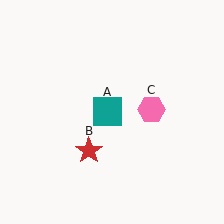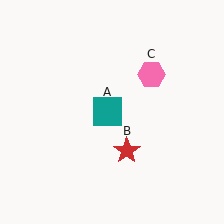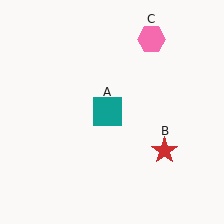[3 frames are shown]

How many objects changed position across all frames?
2 objects changed position: red star (object B), pink hexagon (object C).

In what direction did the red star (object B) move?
The red star (object B) moved right.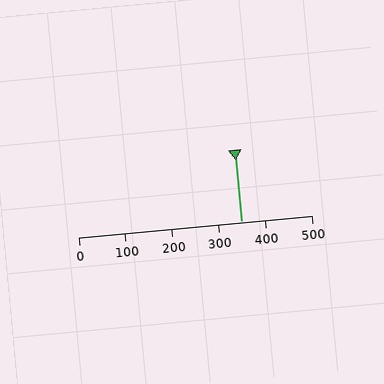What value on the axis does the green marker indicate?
The marker indicates approximately 350.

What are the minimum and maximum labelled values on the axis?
The axis runs from 0 to 500.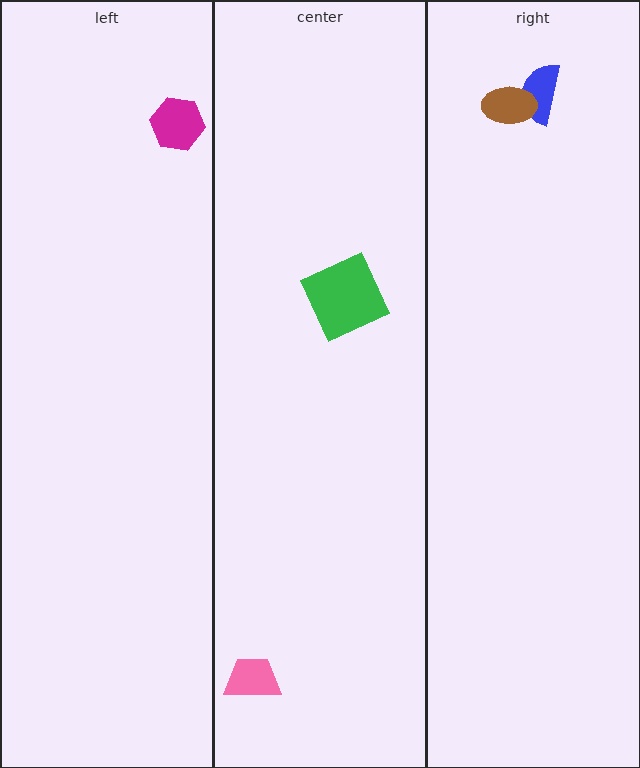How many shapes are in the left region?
1.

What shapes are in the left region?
The magenta hexagon.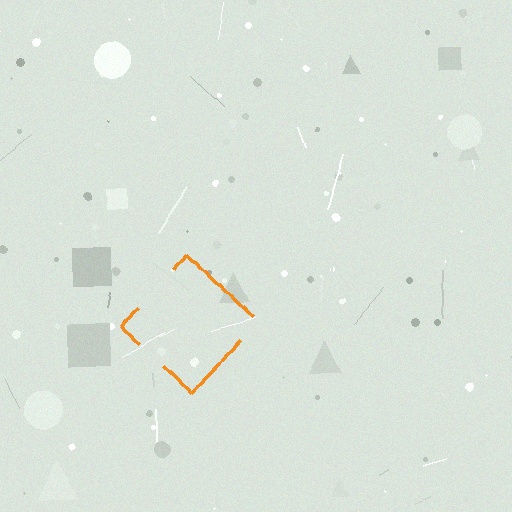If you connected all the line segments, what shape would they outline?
They would outline a diamond.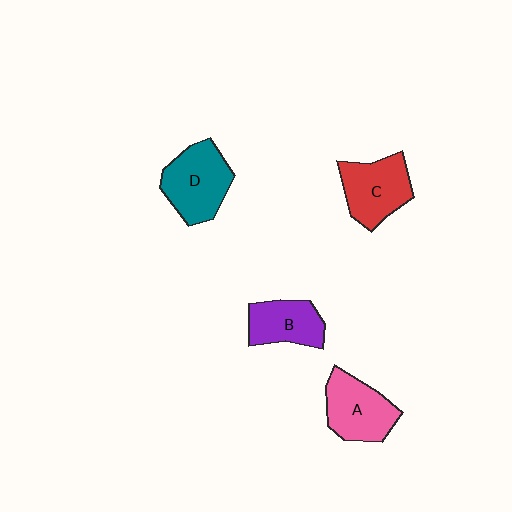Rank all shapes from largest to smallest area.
From largest to smallest: D (teal), A (pink), C (red), B (purple).